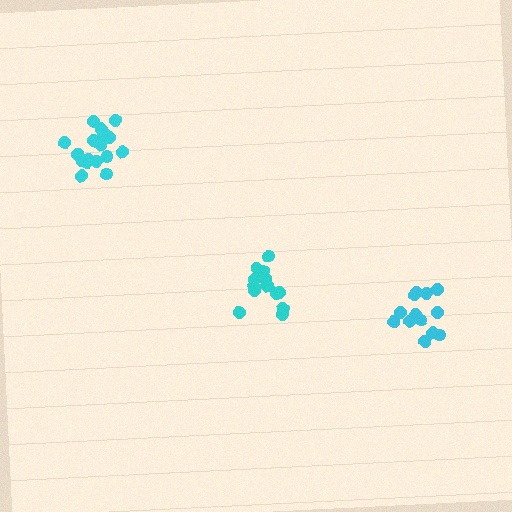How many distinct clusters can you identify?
There are 3 distinct clusters.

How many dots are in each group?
Group 1: 14 dots, Group 2: 17 dots, Group 3: 14 dots (45 total).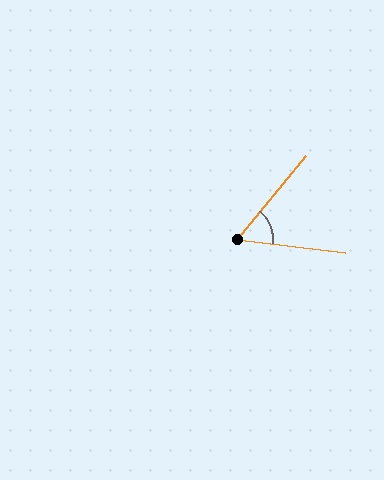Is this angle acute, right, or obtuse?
It is acute.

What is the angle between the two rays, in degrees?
Approximately 58 degrees.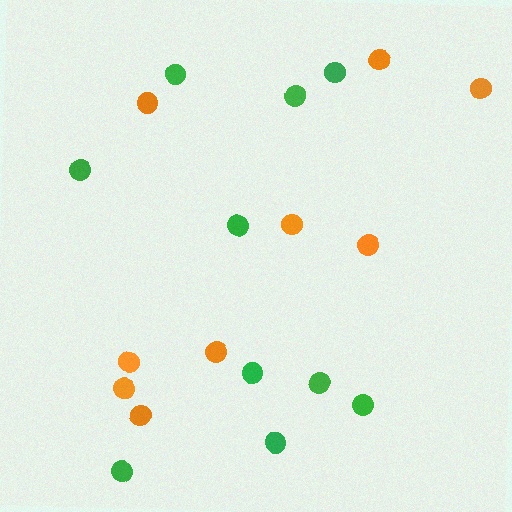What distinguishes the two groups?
There are 2 groups: one group of orange circles (9) and one group of green circles (10).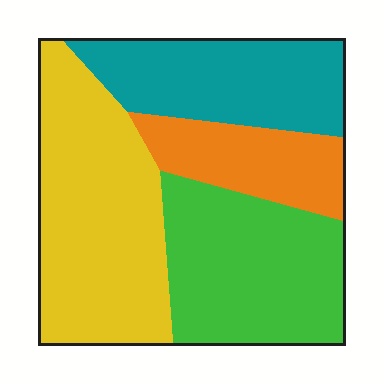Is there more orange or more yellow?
Yellow.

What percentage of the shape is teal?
Teal takes up about one quarter (1/4) of the shape.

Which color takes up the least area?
Orange, at roughly 15%.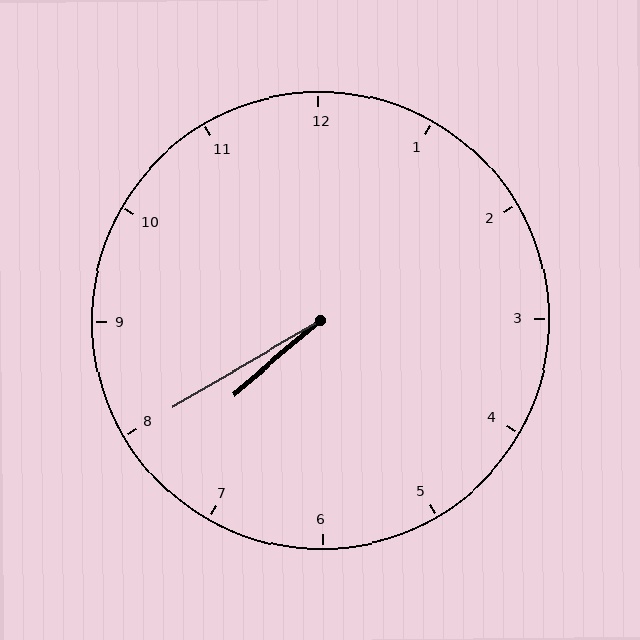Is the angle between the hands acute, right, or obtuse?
It is acute.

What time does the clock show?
7:40.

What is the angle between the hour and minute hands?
Approximately 10 degrees.